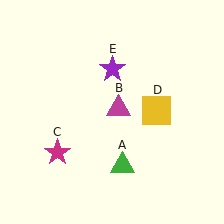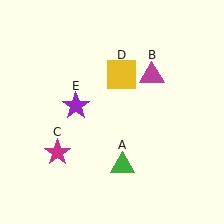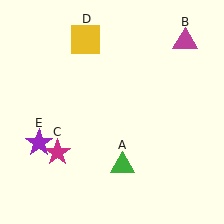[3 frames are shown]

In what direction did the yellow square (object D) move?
The yellow square (object D) moved up and to the left.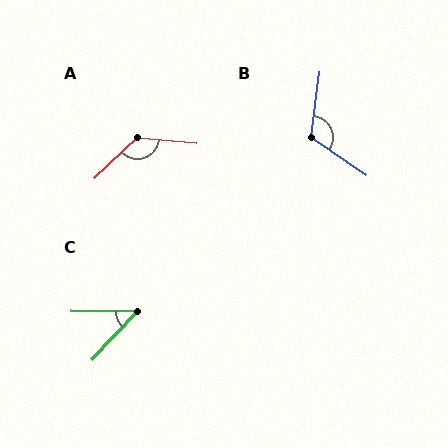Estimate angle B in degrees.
Approximately 117 degrees.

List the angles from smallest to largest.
C (47°), B (117°), A (131°).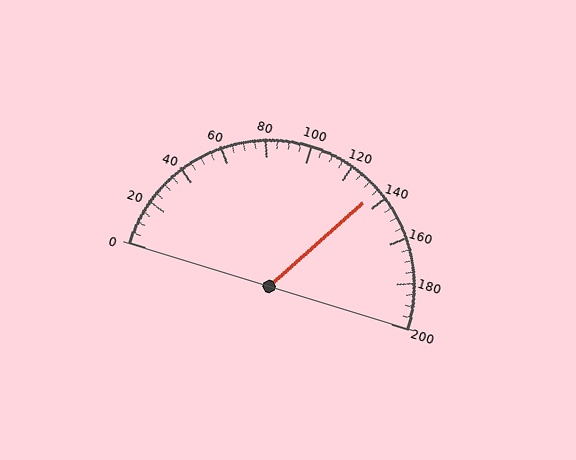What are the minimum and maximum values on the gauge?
The gauge ranges from 0 to 200.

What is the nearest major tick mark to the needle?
The nearest major tick mark is 140.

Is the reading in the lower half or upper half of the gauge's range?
The reading is in the upper half of the range (0 to 200).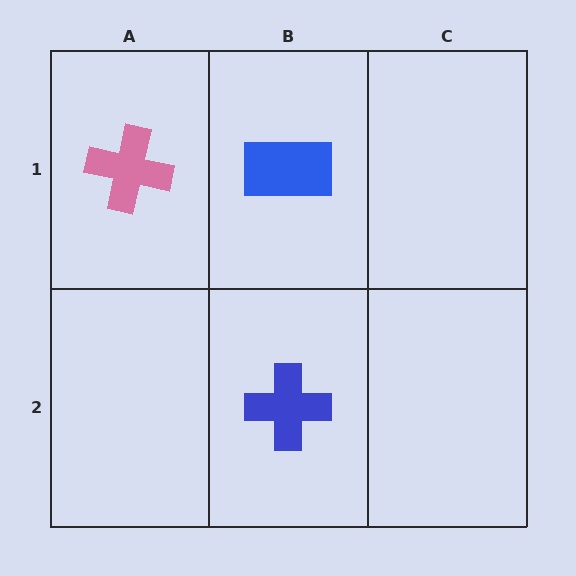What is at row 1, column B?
A blue rectangle.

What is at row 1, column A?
A pink cross.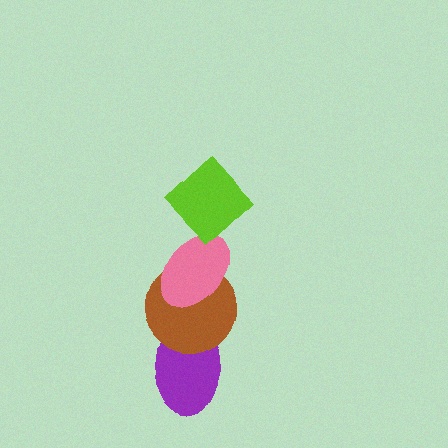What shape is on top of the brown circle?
The pink ellipse is on top of the brown circle.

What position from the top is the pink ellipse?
The pink ellipse is 2nd from the top.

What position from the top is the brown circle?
The brown circle is 3rd from the top.